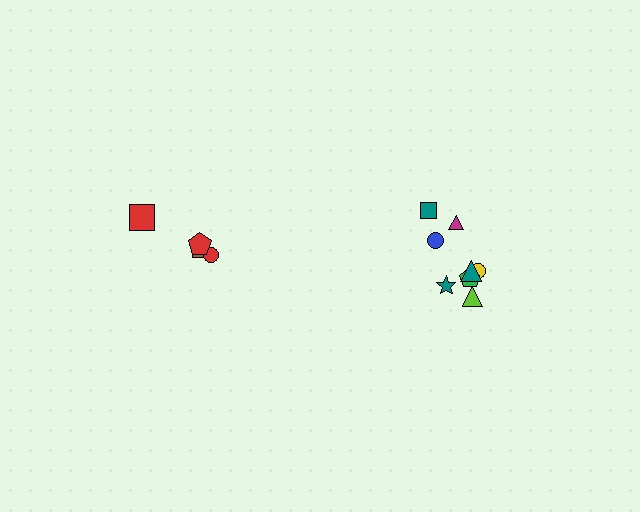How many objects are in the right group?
There are 8 objects.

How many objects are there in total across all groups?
There are 12 objects.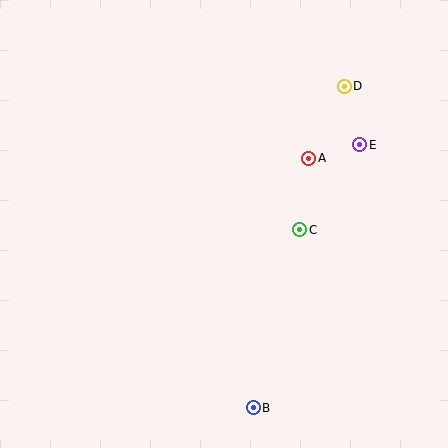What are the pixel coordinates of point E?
Point E is at (360, 145).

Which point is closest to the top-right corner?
Point D is closest to the top-right corner.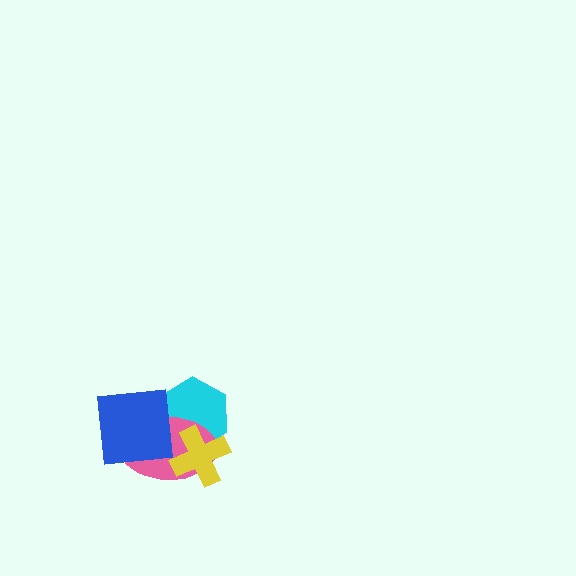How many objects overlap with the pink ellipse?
3 objects overlap with the pink ellipse.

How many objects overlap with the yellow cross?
2 objects overlap with the yellow cross.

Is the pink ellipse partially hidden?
Yes, it is partially covered by another shape.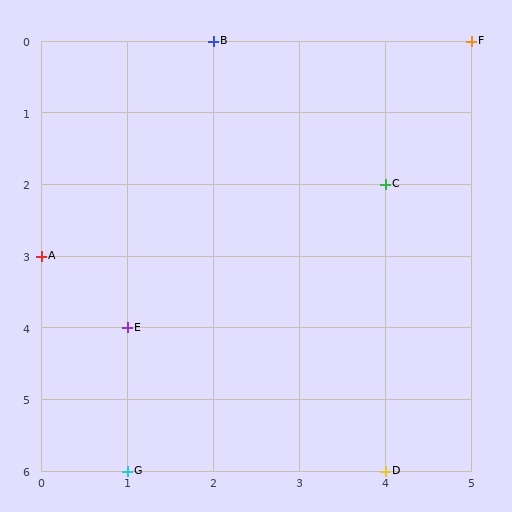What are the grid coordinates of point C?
Point C is at grid coordinates (4, 2).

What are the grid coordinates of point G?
Point G is at grid coordinates (1, 6).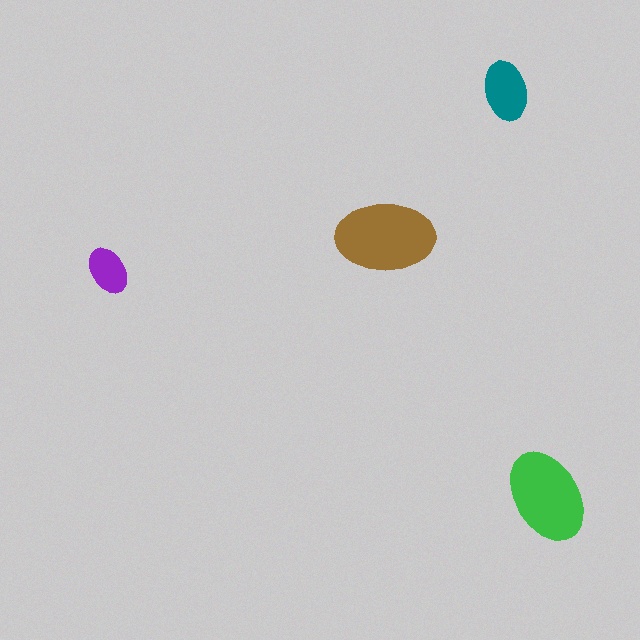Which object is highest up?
The teal ellipse is topmost.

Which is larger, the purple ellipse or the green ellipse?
The green one.